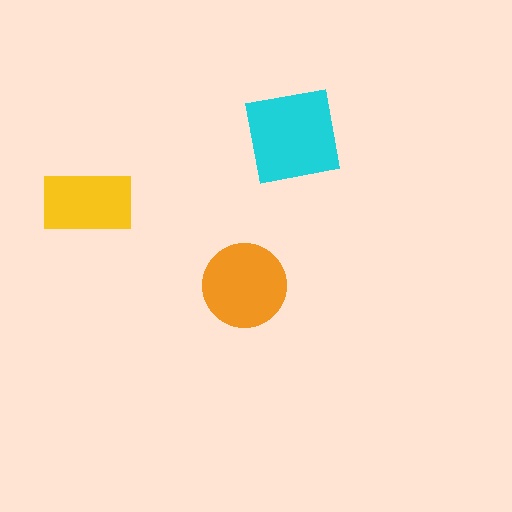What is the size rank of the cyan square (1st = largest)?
1st.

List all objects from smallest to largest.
The yellow rectangle, the orange circle, the cyan square.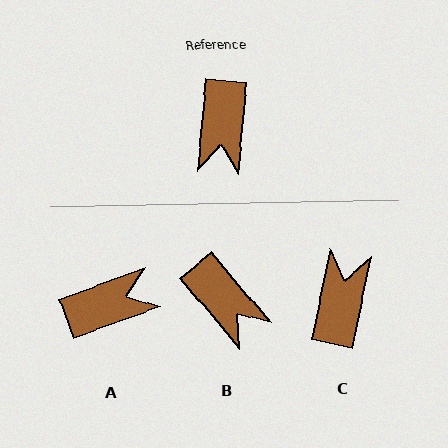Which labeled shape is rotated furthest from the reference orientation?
C, about 174 degrees away.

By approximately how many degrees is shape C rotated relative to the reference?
Approximately 174 degrees counter-clockwise.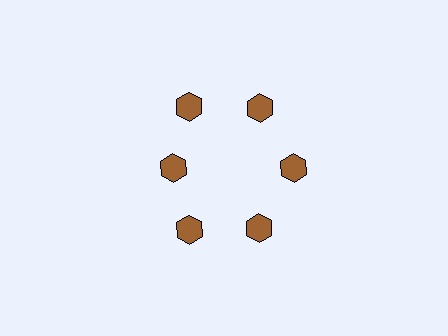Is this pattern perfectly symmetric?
No. The 6 brown hexagons are arranged in a ring, but one element near the 9 o'clock position is pulled inward toward the center, breaking the 6-fold rotational symmetry.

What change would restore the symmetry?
The symmetry would be restored by moving it outward, back onto the ring so that all 6 hexagons sit at equal angles and equal distance from the center.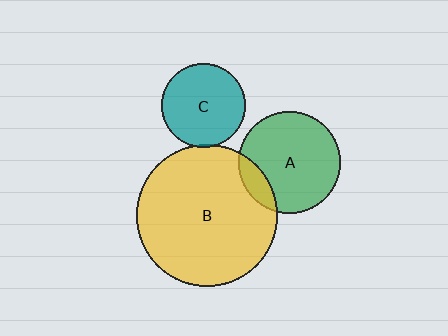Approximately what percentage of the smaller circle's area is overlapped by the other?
Approximately 15%.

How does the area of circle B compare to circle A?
Approximately 1.9 times.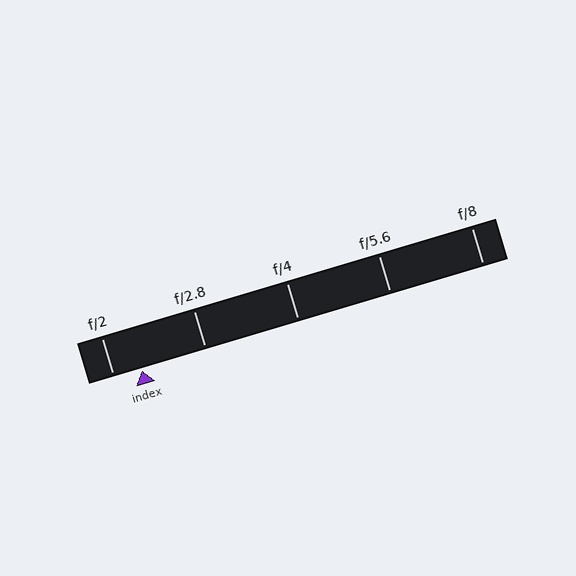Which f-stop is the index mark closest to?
The index mark is closest to f/2.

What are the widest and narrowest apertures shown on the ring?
The widest aperture shown is f/2 and the narrowest is f/8.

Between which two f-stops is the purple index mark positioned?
The index mark is between f/2 and f/2.8.